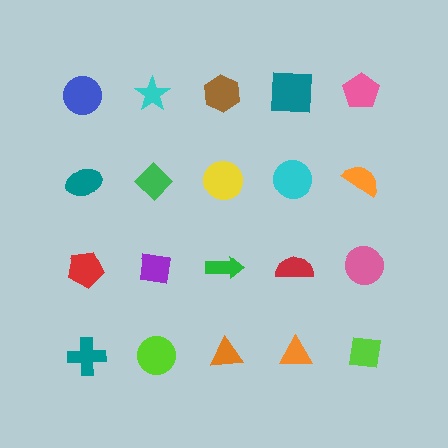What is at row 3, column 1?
A red pentagon.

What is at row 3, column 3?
A green arrow.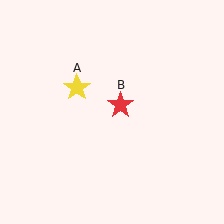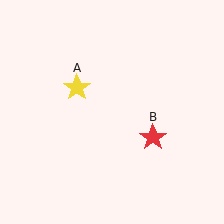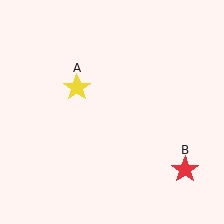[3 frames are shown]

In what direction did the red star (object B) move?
The red star (object B) moved down and to the right.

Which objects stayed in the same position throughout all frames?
Yellow star (object A) remained stationary.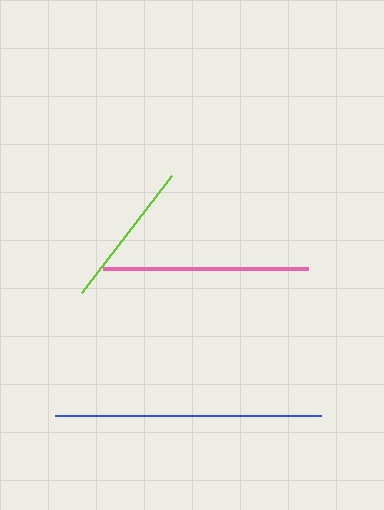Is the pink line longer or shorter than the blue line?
The blue line is longer than the pink line.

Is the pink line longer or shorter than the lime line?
The pink line is longer than the lime line.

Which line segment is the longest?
The blue line is the longest at approximately 266 pixels.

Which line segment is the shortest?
The lime line is the shortest at approximately 148 pixels.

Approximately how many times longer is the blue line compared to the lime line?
The blue line is approximately 1.8 times the length of the lime line.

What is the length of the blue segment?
The blue segment is approximately 266 pixels long.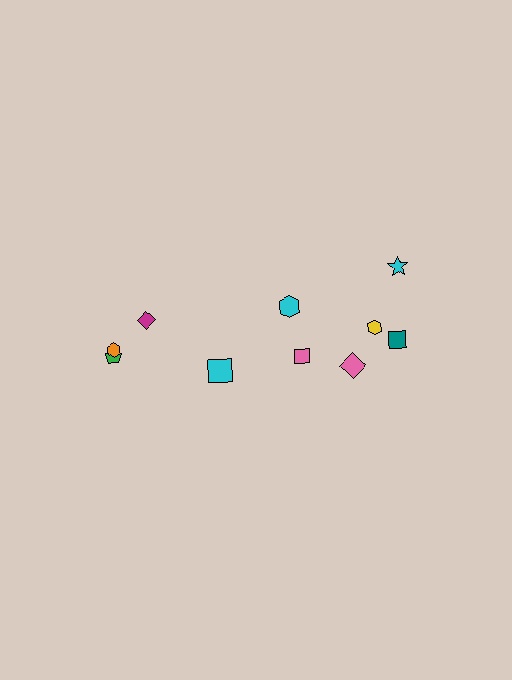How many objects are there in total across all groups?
There are 10 objects.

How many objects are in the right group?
There are 6 objects.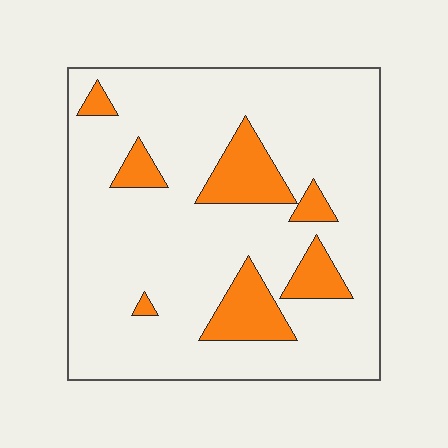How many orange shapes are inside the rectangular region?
7.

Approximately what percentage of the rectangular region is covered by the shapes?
Approximately 15%.